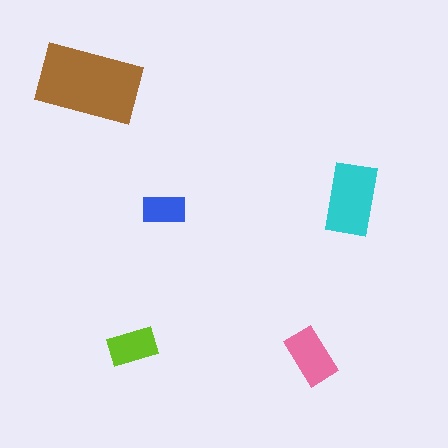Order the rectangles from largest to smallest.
the brown one, the cyan one, the pink one, the lime one, the blue one.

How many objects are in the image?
There are 5 objects in the image.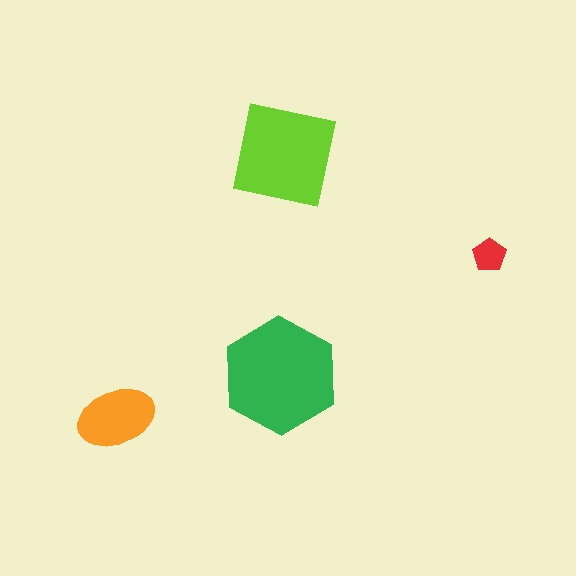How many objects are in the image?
There are 4 objects in the image.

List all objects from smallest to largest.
The red pentagon, the orange ellipse, the lime square, the green hexagon.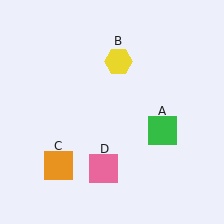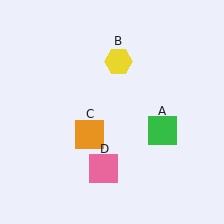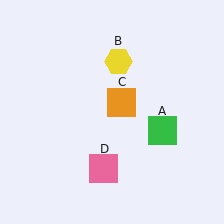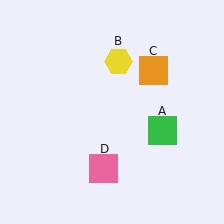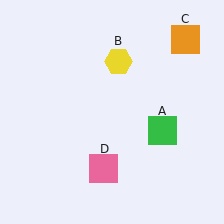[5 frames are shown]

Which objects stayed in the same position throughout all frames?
Green square (object A) and yellow hexagon (object B) and pink square (object D) remained stationary.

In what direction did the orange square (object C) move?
The orange square (object C) moved up and to the right.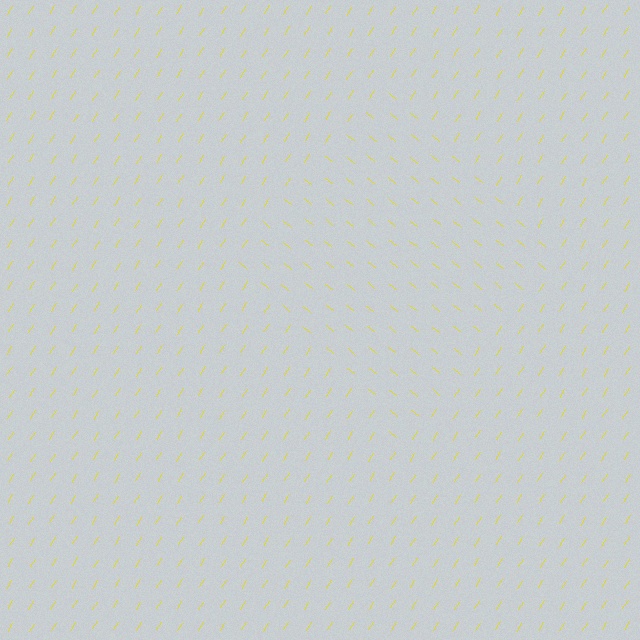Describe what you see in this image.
The image is filled with small yellow line segments. A diamond region in the image has lines oriented differently from the surrounding lines, creating a visible texture boundary.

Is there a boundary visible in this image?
Yes, there is a texture boundary formed by a change in line orientation.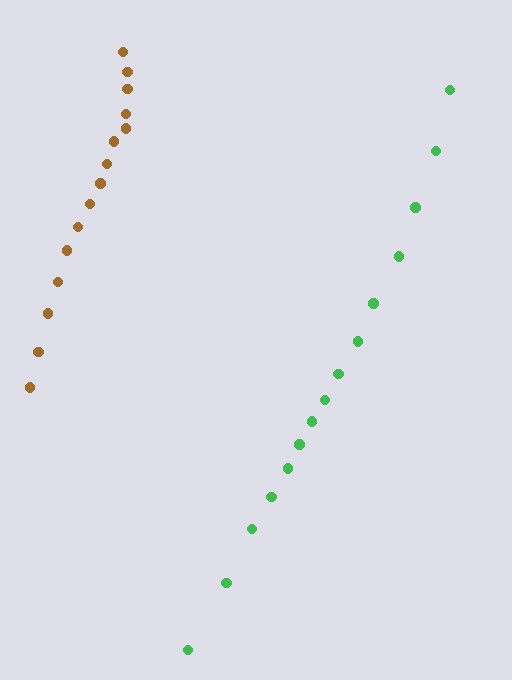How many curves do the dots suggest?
There are 2 distinct paths.